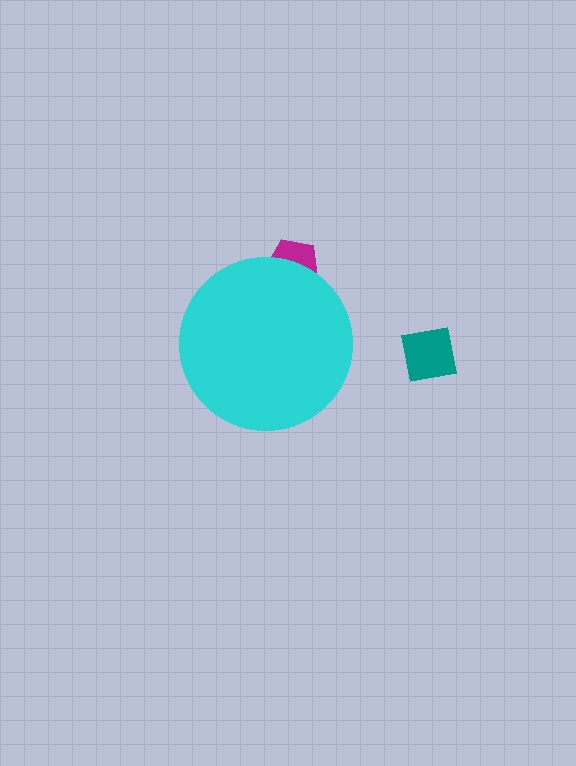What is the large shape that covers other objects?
A cyan circle.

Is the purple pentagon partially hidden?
Yes, the purple pentagon is partially hidden behind the cyan circle.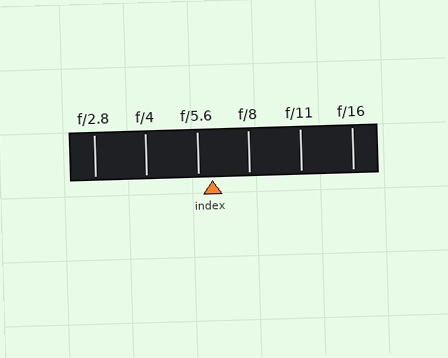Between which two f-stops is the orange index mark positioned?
The index mark is between f/5.6 and f/8.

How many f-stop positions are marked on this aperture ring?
There are 6 f-stop positions marked.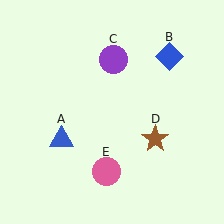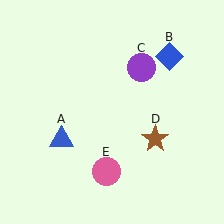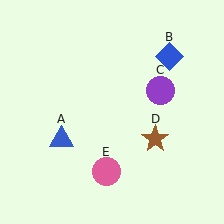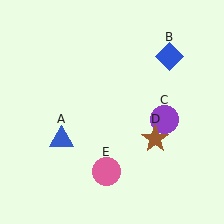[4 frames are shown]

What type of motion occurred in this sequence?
The purple circle (object C) rotated clockwise around the center of the scene.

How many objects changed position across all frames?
1 object changed position: purple circle (object C).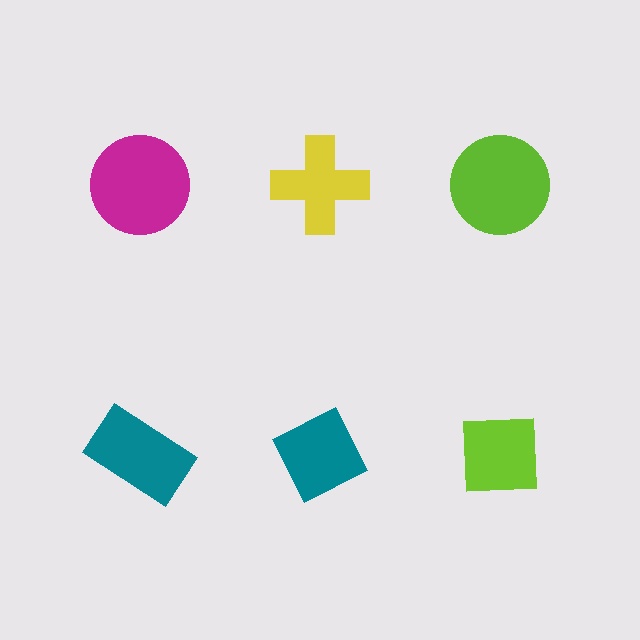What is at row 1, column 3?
A lime circle.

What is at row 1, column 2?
A yellow cross.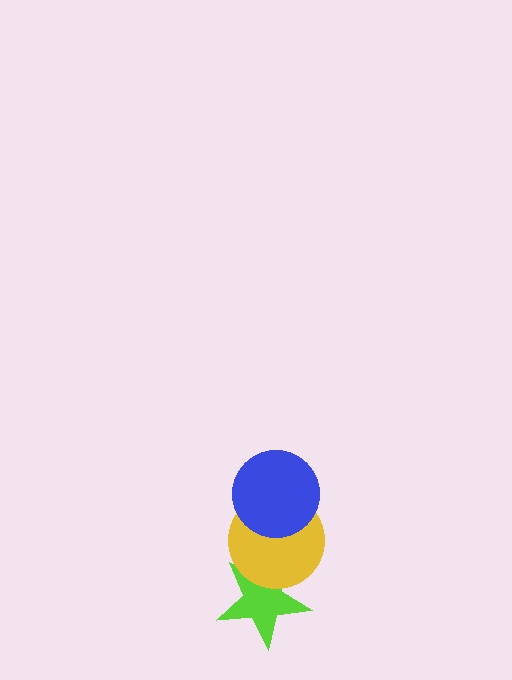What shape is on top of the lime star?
The yellow circle is on top of the lime star.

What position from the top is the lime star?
The lime star is 3rd from the top.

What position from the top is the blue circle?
The blue circle is 1st from the top.